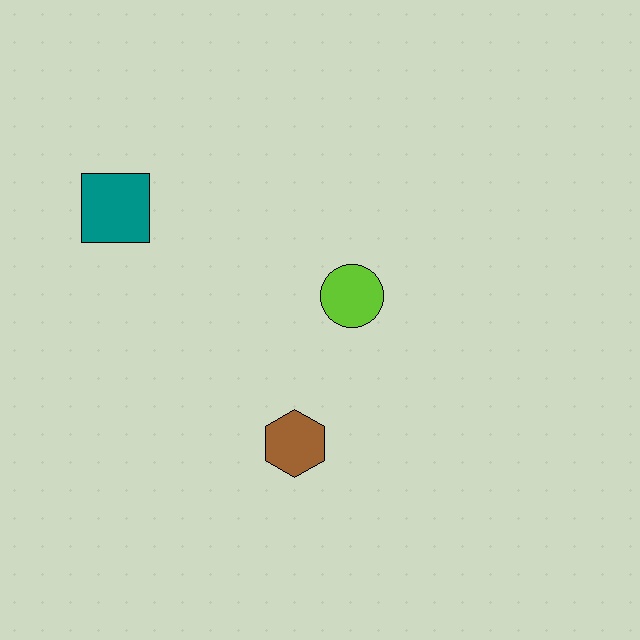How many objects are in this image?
There are 3 objects.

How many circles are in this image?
There is 1 circle.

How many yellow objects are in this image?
There are no yellow objects.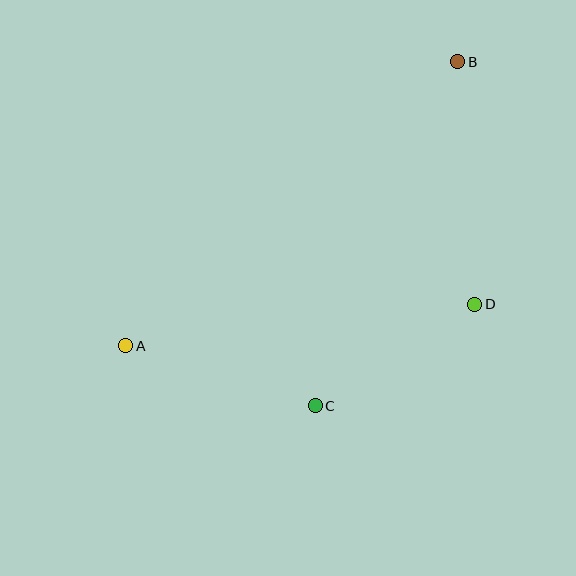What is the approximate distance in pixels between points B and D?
The distance between B and D is approximately 243 pixels.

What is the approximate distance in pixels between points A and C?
The distance between A and C is approximately 199 pixels.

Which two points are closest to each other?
Points C and D are closest to each other.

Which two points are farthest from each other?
Points A and B are farthest from each other.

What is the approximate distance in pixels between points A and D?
The distance between A and D is approximately 352 pixels.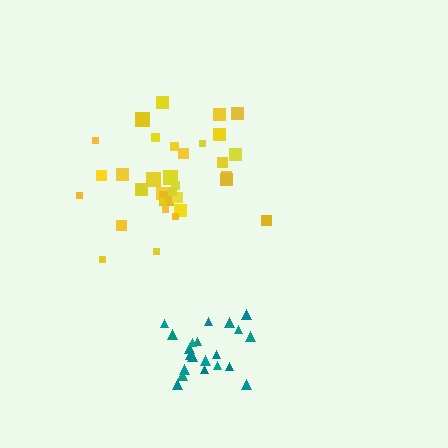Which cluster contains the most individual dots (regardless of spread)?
Yellow (33).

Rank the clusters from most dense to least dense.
teal, yellow.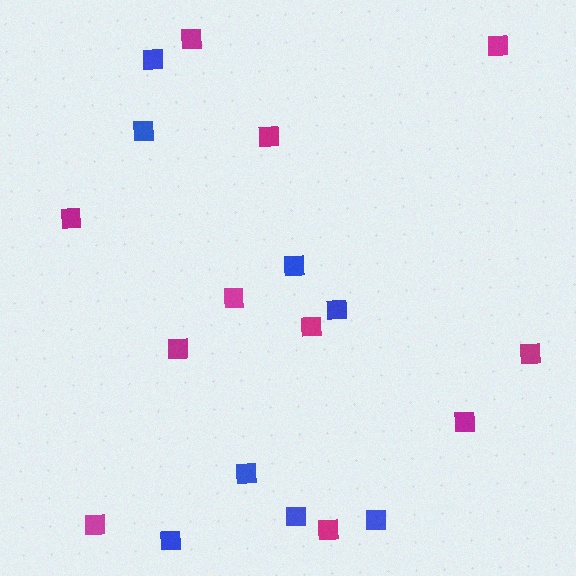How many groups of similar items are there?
There are 2 groups: one group of magenta squares (11) and one group of blue squares (8).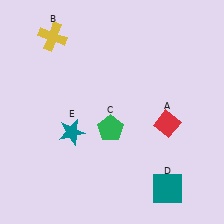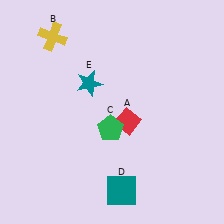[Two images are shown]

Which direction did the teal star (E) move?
The teal star (E) moved up.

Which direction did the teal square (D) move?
The teal square (D) moved left.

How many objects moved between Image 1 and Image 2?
3 objects moved between the two images.